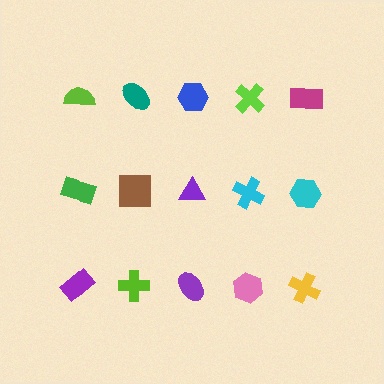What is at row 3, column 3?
A purple ellipse.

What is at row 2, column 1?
A green rectangle.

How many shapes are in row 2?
5 shapes.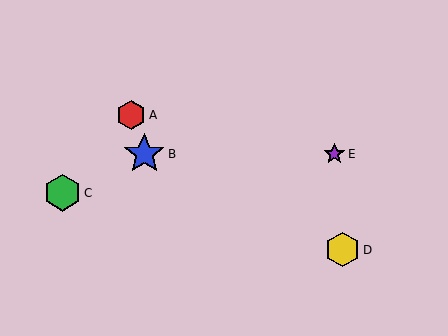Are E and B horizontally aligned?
Yes, both are at y≈154.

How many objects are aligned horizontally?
2 objects (B, E) are aligned horizontally.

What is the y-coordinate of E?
Object E is at y≈154.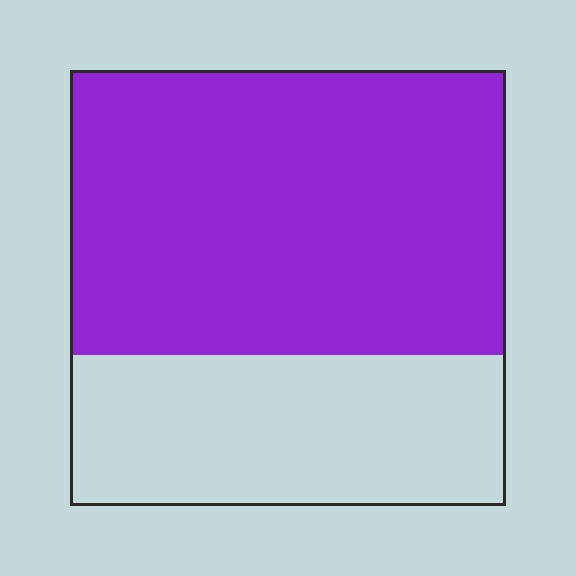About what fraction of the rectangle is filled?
About two thirds (2/3).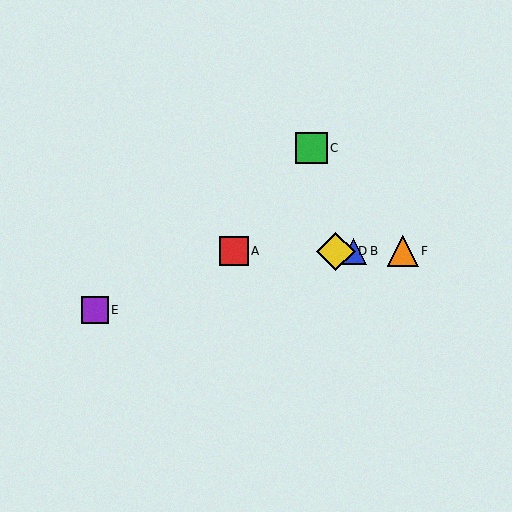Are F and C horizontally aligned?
No, F is at y≈251 and C is at y≈148.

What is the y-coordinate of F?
Object F is at y≈251.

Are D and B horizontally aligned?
Yes, both are at y≈251.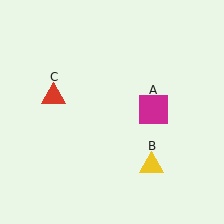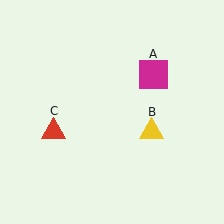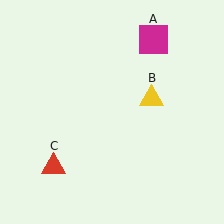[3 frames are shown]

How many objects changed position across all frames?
3 objects changed position: magenta square (object A), yellow triangle (object B), red triangle (object C).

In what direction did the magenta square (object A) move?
The magenta square (object A) moved up.